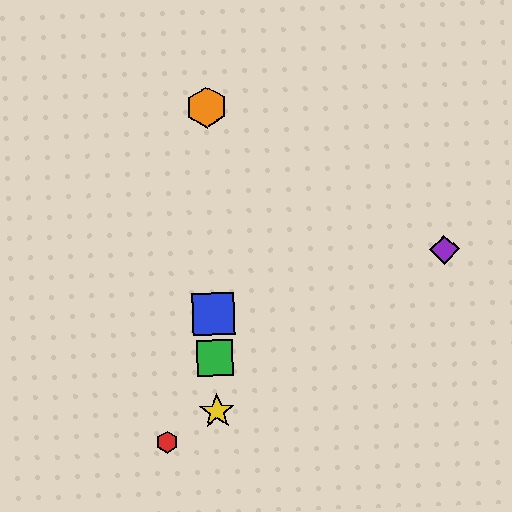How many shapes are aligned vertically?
4 shapes (the blue square, the green square, the yellow star, the orange hexagon) are aligned vertically.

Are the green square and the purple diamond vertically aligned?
No, the green square is at x≈215 and the purple diamond is at x≈444.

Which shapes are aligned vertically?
The blue square, the green square, the yellow star, the orange hexagon are aligned vertically.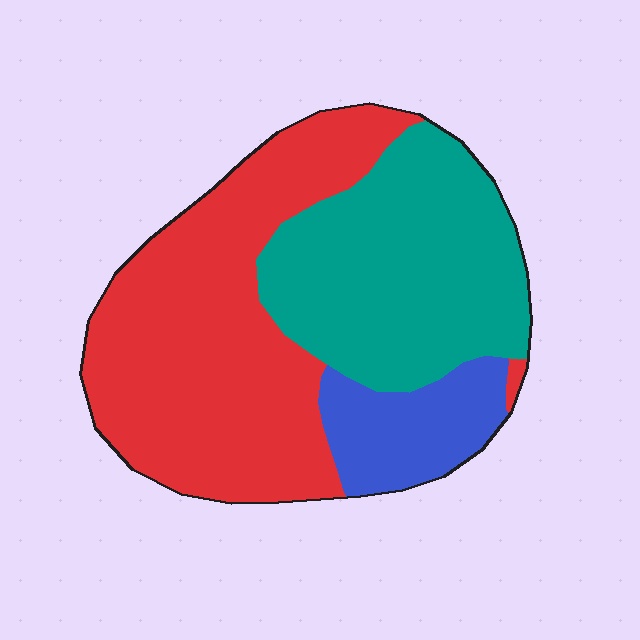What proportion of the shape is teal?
Teal covers 37% of the shape.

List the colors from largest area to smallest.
From largest to smallest: red, teal, blue.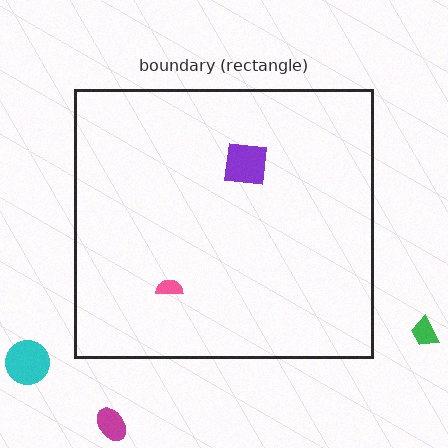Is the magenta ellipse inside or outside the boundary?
Outside.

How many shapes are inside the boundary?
2 inside, 3 outside.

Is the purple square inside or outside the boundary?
Inside.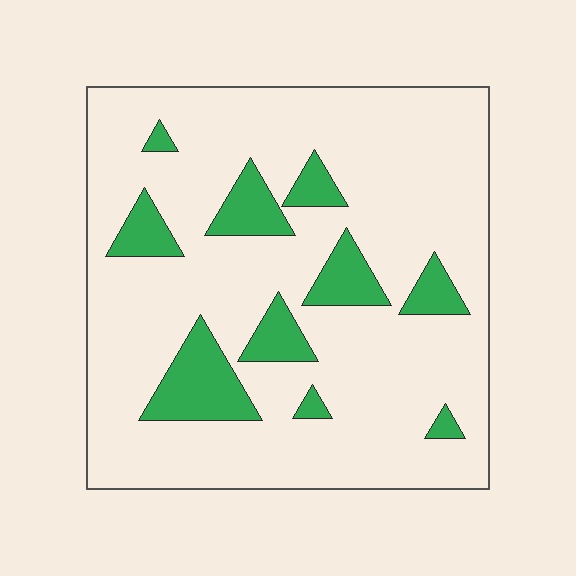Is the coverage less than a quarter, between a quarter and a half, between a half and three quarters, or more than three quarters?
Less than a quarter.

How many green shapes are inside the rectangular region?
10.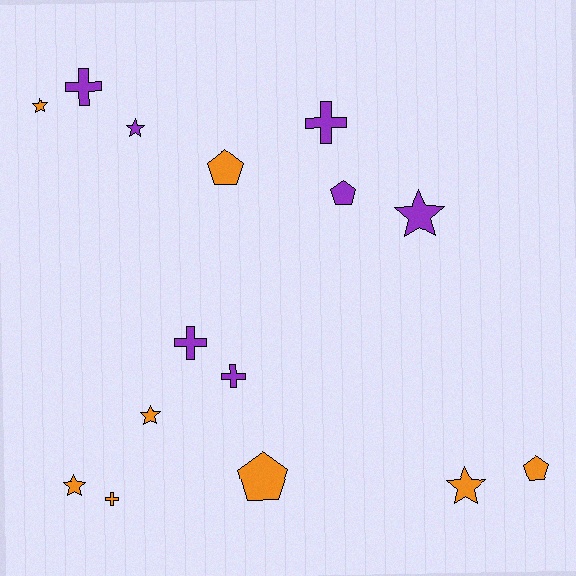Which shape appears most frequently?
Star, with 6 objects.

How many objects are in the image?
There are 15 objects.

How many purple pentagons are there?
There is 1 purple pentagon.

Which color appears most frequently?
Orange, with 8 objects.